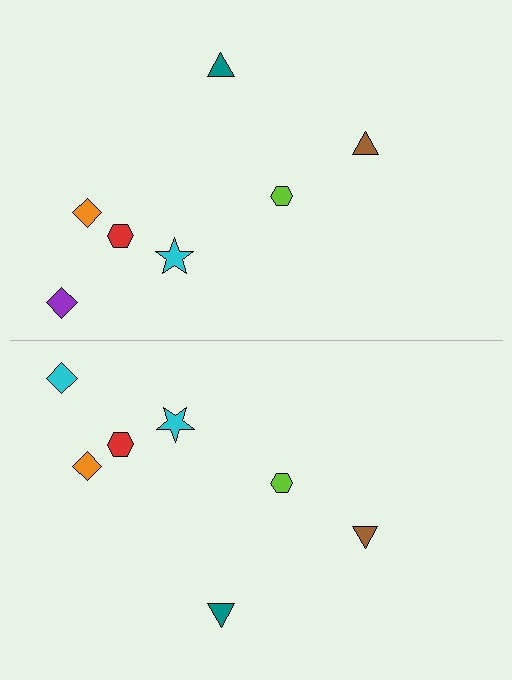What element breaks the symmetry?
The cyan diamond on the bottom side breaks the symmetry — its mirror counterpart is purple.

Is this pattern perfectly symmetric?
No, the pattern is not perfectly symmetric. The cyan diamond on the bottom side breaks the symmetry — its mirror counterpart is purple.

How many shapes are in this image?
There are 14 shapes in this image.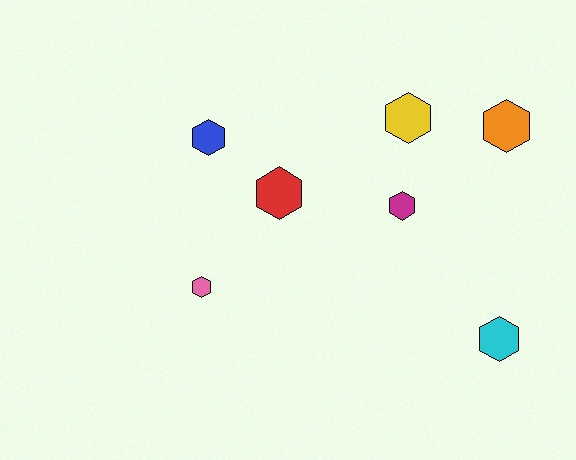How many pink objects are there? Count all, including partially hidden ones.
There is 1 pink object.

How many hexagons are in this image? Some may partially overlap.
There are 7 hexagons.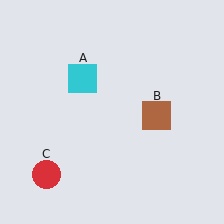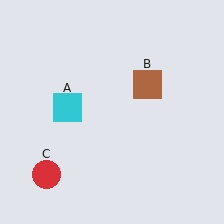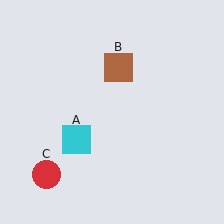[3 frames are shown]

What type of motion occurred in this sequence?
The cyan square (object A), brown square (object B) rotated counterclockwise around the center of the scene.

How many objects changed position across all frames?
2 objects changed position: cyan square (object A), brown square (object B).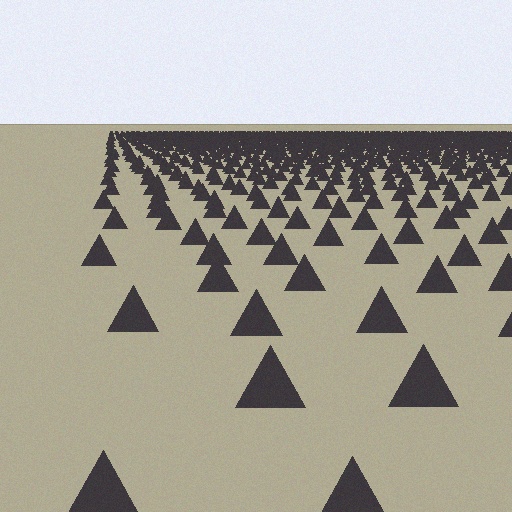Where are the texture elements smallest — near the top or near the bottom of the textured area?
Near the top.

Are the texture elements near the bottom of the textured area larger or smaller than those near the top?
Larger. Near the bottom, elements are closer to the viewer and appear at a bigger on-screen size.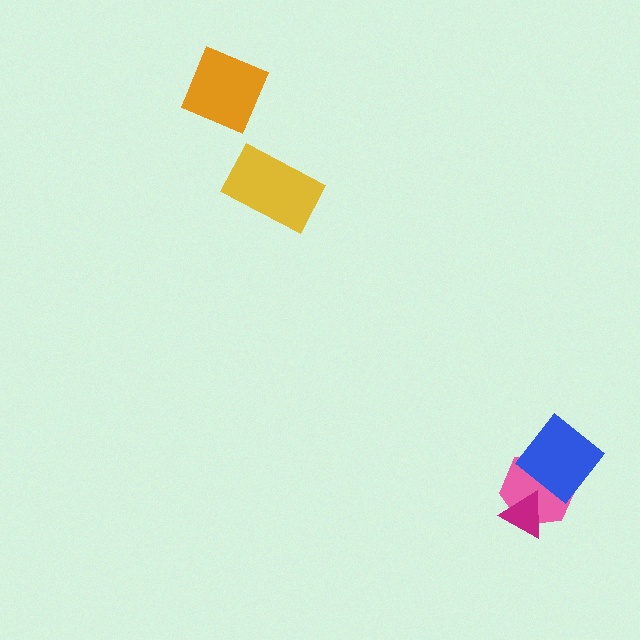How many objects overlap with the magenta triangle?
1 object overlaps with the magenta triangle.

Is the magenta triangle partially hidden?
No, no other shape covers it.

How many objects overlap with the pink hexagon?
2 objects overlap with the pink hexagon.